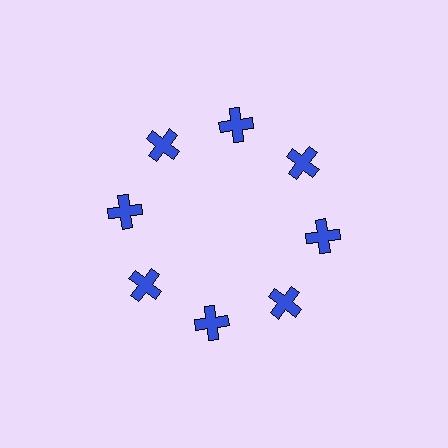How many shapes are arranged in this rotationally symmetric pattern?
There are 8 shapes, arranged in 8 groups of 1.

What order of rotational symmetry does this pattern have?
This pattern has 8-fold rotational symmetry.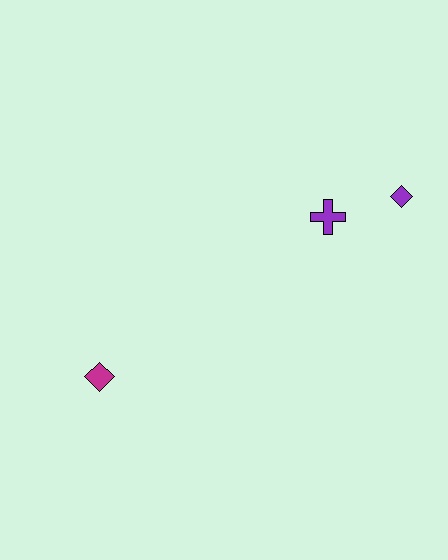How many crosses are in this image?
There is 1 cross.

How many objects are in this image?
There are 3 objects.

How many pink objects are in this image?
There are no pink objects.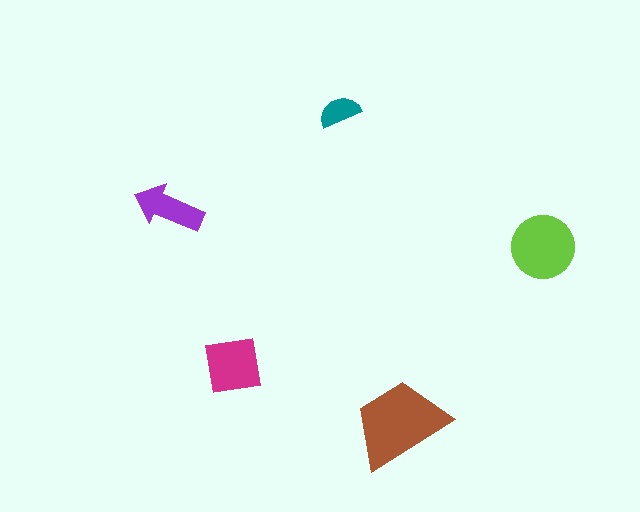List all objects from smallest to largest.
The teal semicircle, the purple arrow, the magenta square, the lime circle, the brown trapezoid.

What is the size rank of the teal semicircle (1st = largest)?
5th.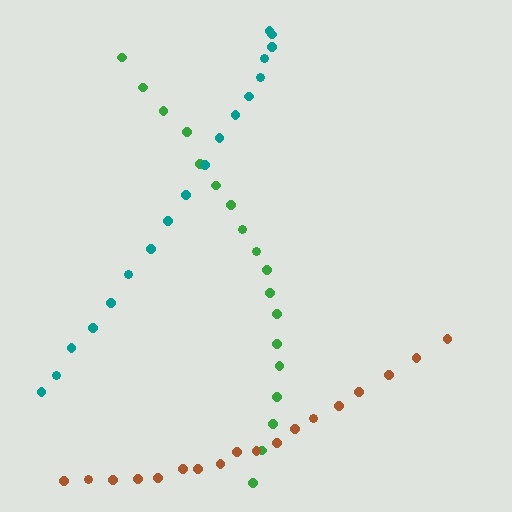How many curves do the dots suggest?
There are 3 distinct paths.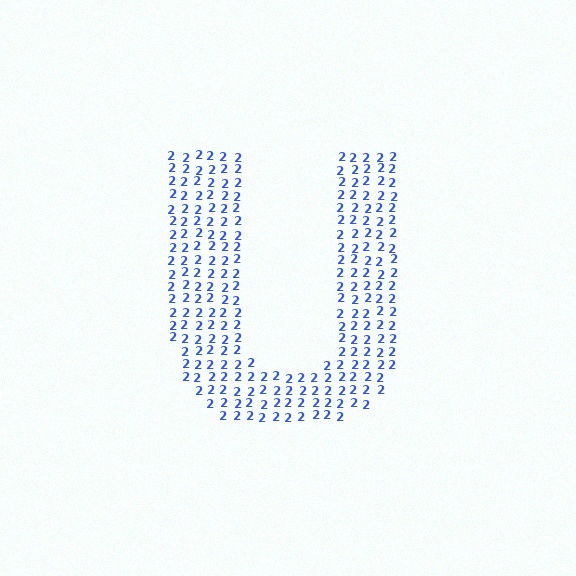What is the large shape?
The large shape is the letter U.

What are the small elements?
The small elements are digit 2's.